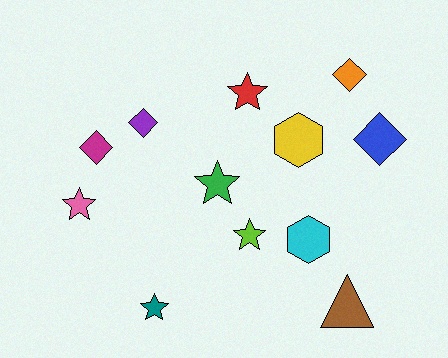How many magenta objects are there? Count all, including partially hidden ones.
There is 1 magenta object.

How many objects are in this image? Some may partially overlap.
There are 12 objects.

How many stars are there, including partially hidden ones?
There are 5 stars.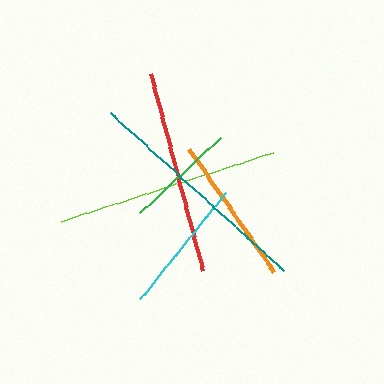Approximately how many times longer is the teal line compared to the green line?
The teal line is approximately 2.1 times the length of the green line.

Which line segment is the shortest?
The green line is the shortest at approximately 110 pixels.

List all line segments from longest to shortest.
From longest to shortest: teal, lime, red, orange, cyan, green.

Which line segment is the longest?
The teal line is the longest at approximately 235 pixels.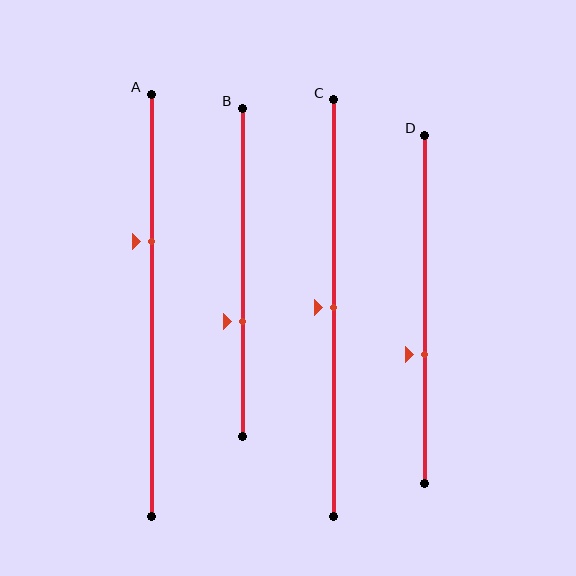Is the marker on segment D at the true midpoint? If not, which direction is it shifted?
No, the marker on segment D is shifted downward by about 13% of the segment length.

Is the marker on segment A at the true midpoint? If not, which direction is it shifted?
No, the marker on segment A is shifted upward by about 15% of the segment length.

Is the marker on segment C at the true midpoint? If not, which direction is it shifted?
Yes, the marker on segment C is at the true midpoint.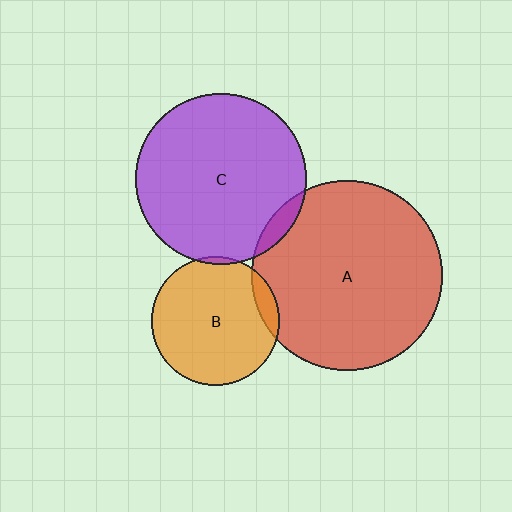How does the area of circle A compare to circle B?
Approximately 2.2 times.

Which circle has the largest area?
Circle A (red).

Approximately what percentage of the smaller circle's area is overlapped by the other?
Approximately 10%.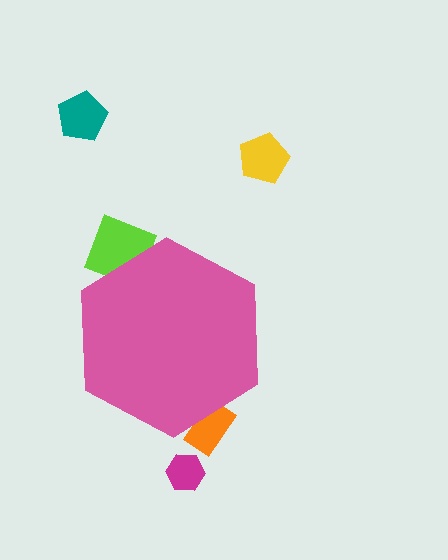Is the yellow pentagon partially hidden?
No, the yellow pentagon is fully visible.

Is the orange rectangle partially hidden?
Yes, the orange rectangle is partially hidden behind the pink hexagon.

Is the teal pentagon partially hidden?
No, the teal pentagon is fully visible.